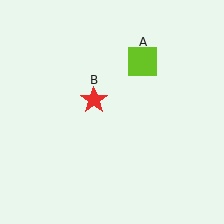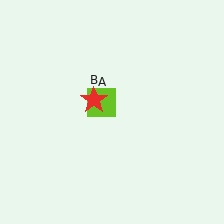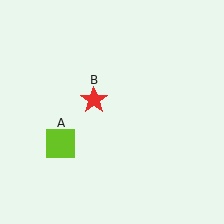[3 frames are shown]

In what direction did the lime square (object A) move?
The lime square (object A) moved down and to the left.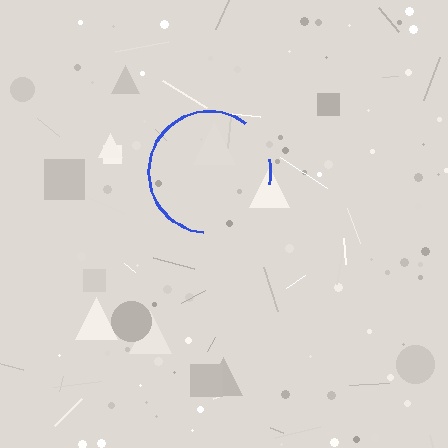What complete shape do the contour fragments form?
The contour fragments form a circle.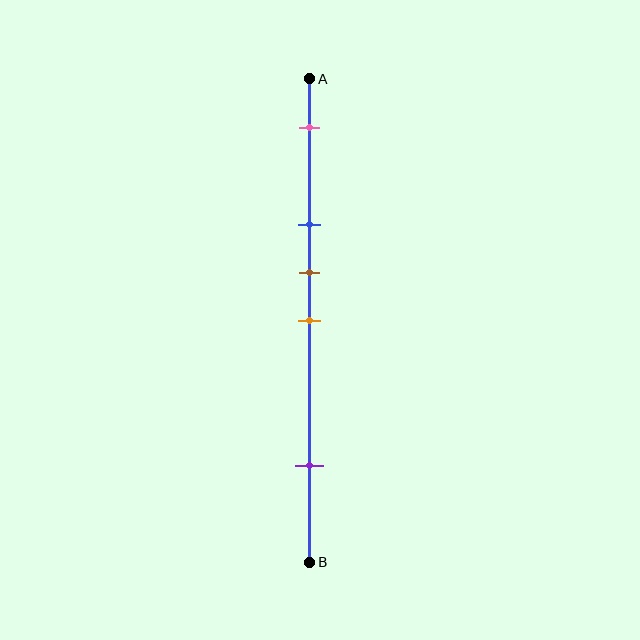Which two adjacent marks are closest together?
The brown and orange marks are the closest adjacent pair.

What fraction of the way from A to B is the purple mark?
The purple mark is approximately 80% (0.8) of the way from A to B.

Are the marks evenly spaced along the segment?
No, the marks are not evenly spaced.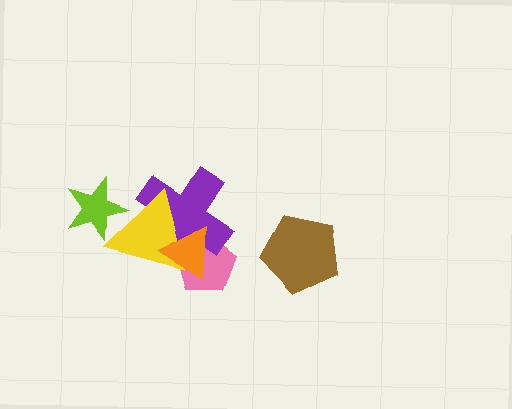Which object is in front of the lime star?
The yellow triangle is in front of the lime star.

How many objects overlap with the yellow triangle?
4 objects overlap with the yellow triangle.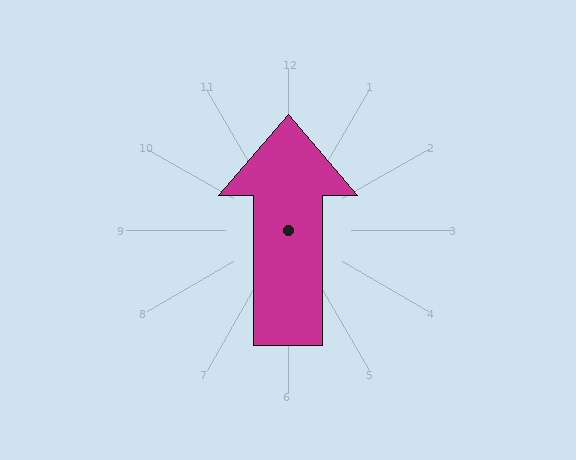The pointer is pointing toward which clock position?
Roughly 12 o'clock.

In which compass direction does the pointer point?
North.